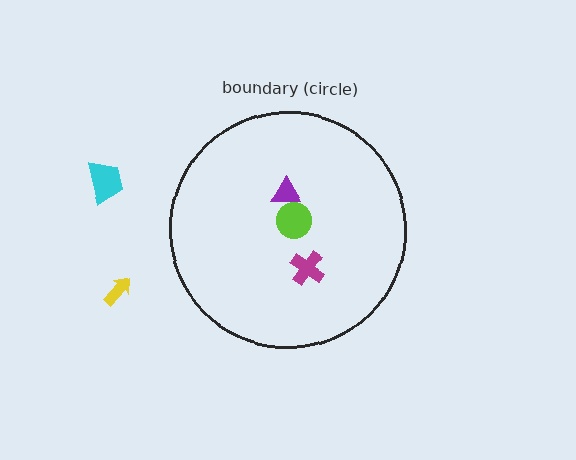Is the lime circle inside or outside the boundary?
Inside.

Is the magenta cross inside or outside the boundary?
Inside.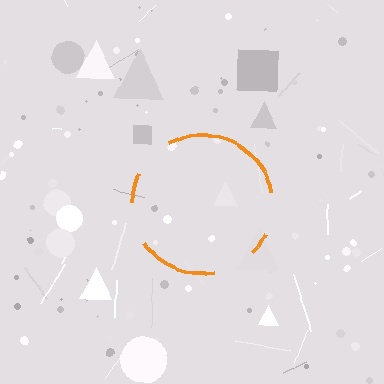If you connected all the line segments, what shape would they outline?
They would outline a circle.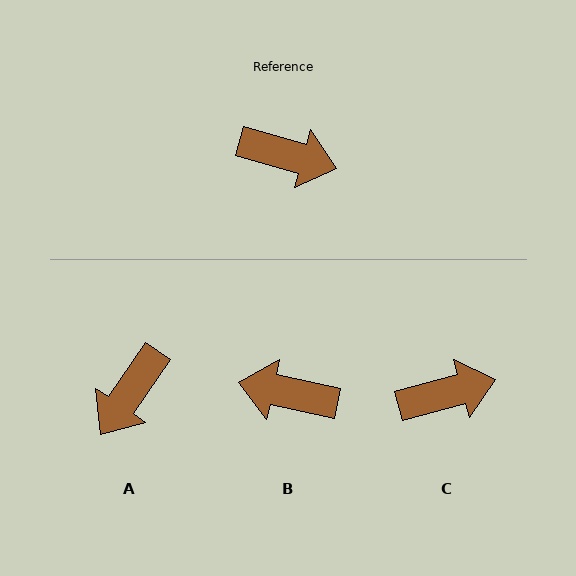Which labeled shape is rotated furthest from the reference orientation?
B, about 177 degrees away.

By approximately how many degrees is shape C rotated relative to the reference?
Approximately 31 degrees counter-clockwise.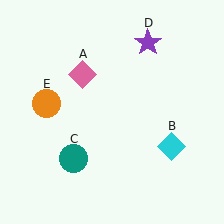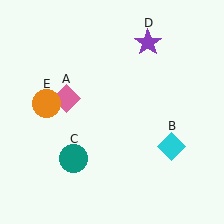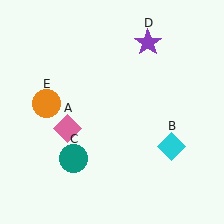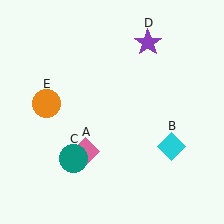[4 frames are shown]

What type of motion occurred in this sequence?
The pink diamond (object A) rotated counterclockwise around the center of the scene.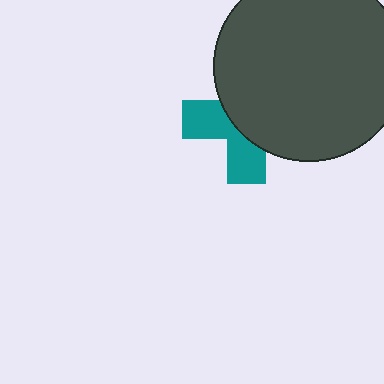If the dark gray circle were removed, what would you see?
You would see the complete teal cross.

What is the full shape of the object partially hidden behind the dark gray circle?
The partially hidden object is a teal cross.